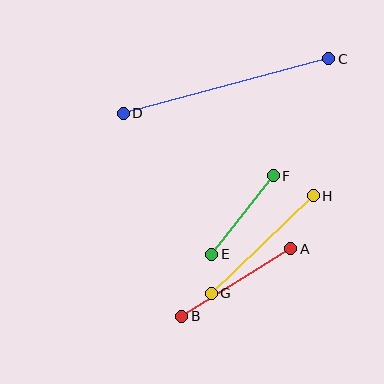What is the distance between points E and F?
The distance is approximately 100 pixels.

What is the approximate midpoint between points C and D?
The midpoint is at approximately (226, 86) pixels.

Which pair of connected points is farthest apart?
Points C and D are farthest apart.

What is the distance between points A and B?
The distance is approximately 128 pixels.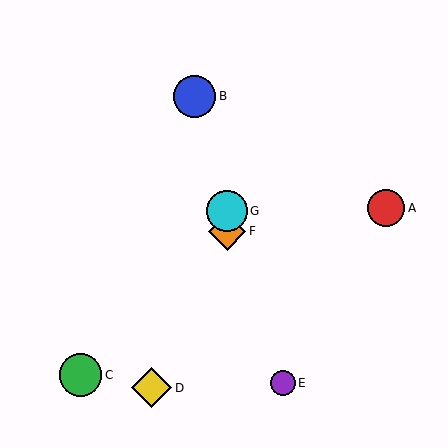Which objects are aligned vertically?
Objects F, G are aligned vertically.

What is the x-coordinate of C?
Object C is at x≈81.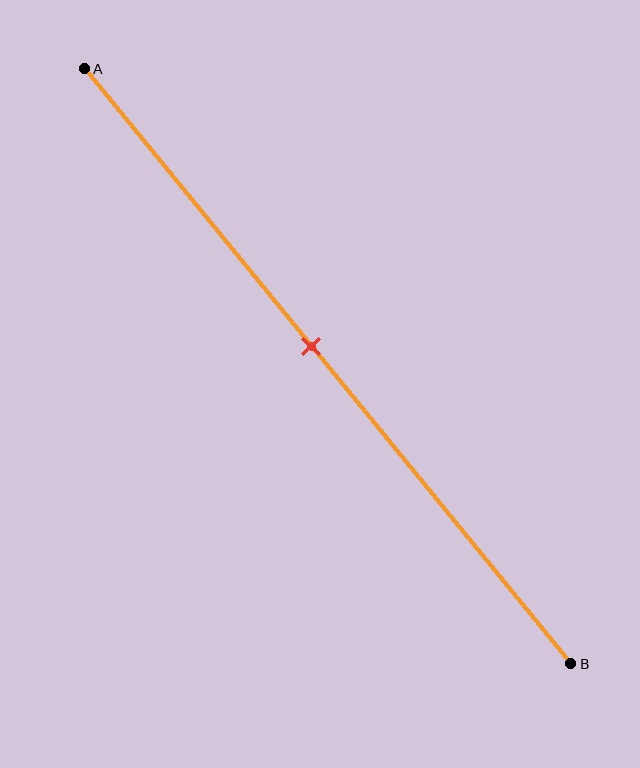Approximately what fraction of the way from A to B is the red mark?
The red mark is approximately 45% of the way from A to B.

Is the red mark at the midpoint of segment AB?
No, the mark is at about 45% from A, not at the 50% midpoint.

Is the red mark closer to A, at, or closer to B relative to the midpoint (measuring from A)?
The red mark is closer to point A than the midpoint of segment AB.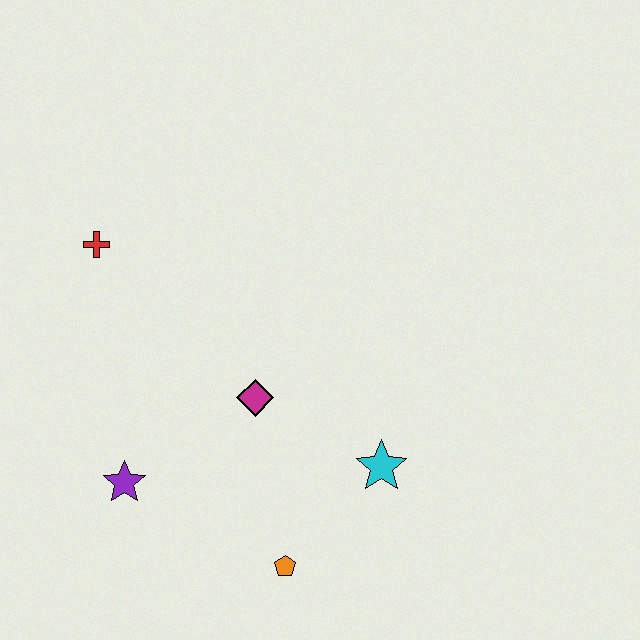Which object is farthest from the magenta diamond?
The red cross is farthest from the magenta diamond.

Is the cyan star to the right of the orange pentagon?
Yes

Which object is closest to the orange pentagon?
The cyan star is closest to the orange pentagon.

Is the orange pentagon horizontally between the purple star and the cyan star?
Yes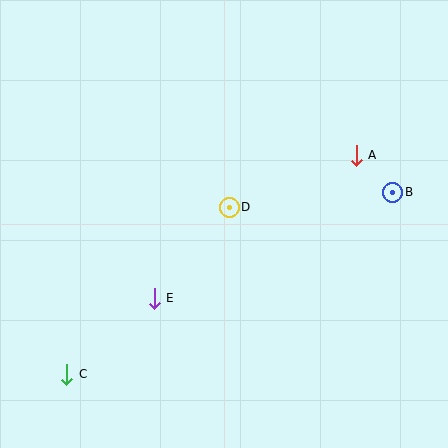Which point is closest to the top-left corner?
Point D is closest to the top-left corner.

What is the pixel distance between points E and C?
The distance between E and C is 116 pixels.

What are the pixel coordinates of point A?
Point A is at (356, 155).